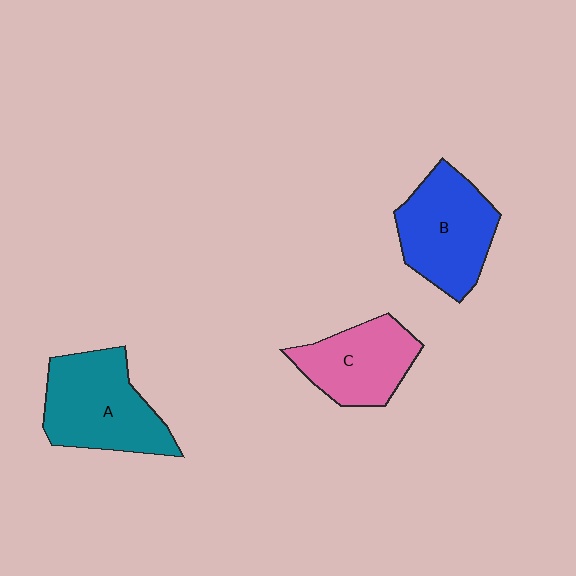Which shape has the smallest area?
Shape C (pink).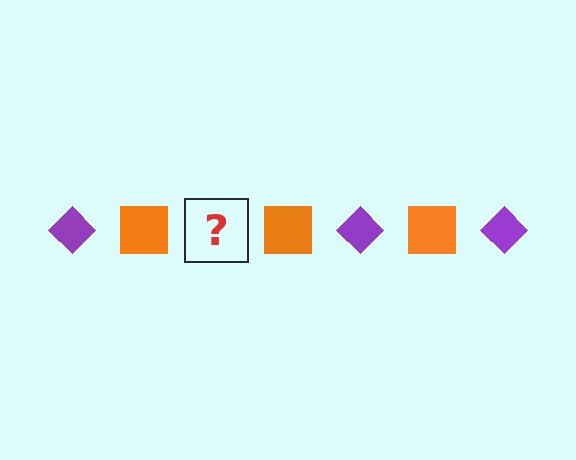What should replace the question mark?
The question mark should be replaced with a purple diamond.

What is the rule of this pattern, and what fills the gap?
The rule is that the pattern alternates between purple diamond and orange square. The gap should be filled with a purple diamond.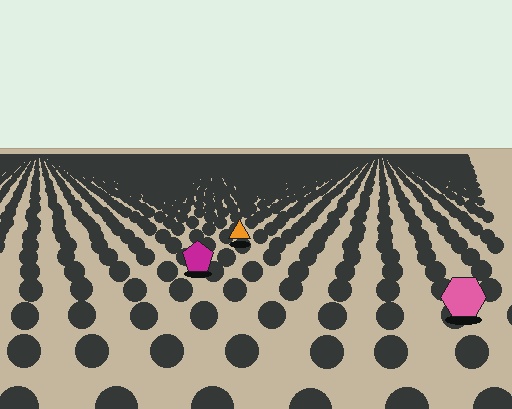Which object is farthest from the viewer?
The orange triangle is farthest from the viewer. It appears smaller and the ground texture around it is denser.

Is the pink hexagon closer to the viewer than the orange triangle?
Yes. The pink hexagon is closer — you can tell from the texture gradient: the ground texture is coarser near it.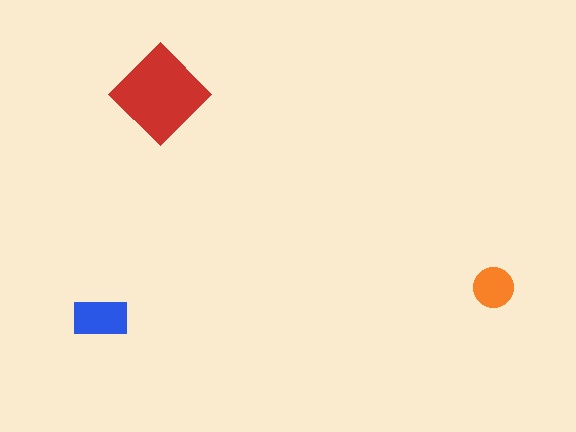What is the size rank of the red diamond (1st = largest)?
1st.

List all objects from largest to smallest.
The red diamond, the blue rectangle, the orange circle.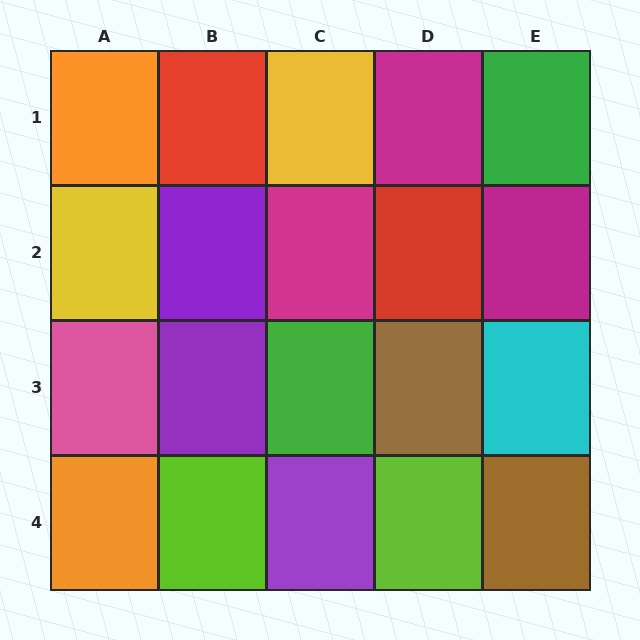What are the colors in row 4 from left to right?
Orange, lime, purple, lime, brown.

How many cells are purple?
3 cells are purple.